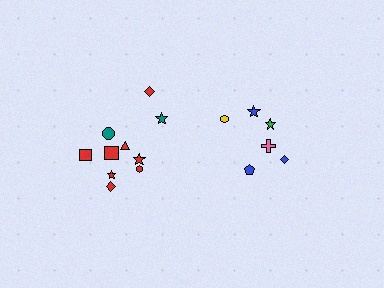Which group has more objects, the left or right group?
The left group.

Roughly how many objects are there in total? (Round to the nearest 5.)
Roughly 15 objects in total.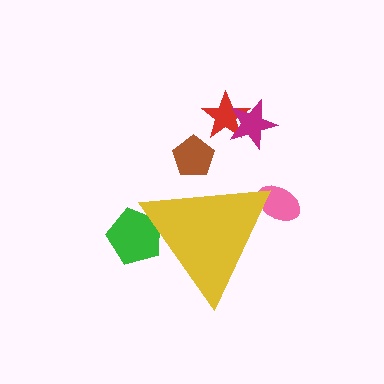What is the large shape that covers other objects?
A yellow triangle.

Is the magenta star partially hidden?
No, the magenta star is fully visible.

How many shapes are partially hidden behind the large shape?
3 shapes are partially hidden.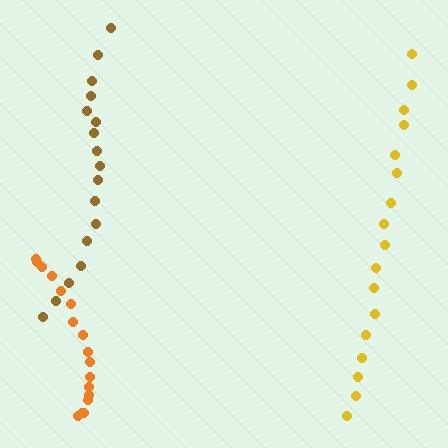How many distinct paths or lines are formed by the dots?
There are 3 distinct paths.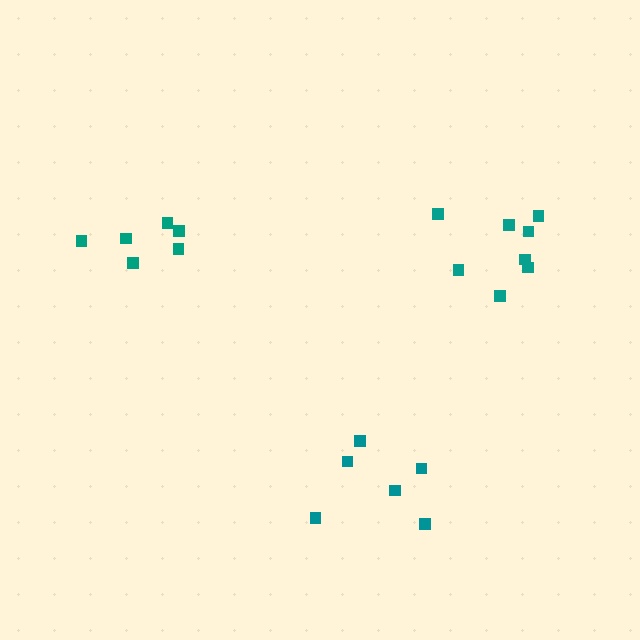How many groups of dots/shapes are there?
There are 3 groups.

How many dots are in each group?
Group 1: 6 dots, Group 2: 6 dots, Group 3: 8 dots (20 total).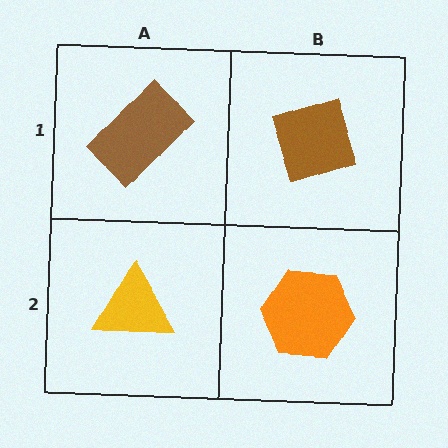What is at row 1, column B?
A brown diamond.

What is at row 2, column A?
A yellow triangle.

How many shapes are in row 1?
2 shapes.